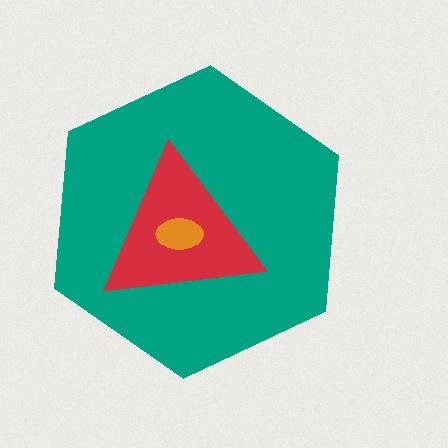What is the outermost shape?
The teal hexagon.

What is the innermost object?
The orange ellipse.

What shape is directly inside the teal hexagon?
The red triangle.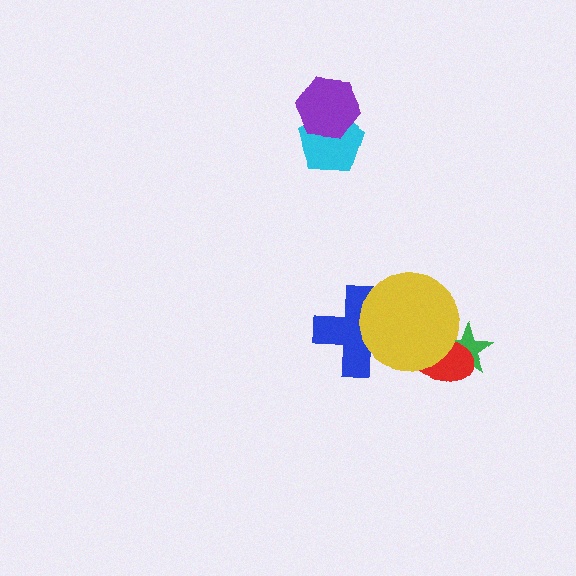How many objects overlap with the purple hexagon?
1 object overlaps with the purple hexagon.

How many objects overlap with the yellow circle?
3 objects overlap with the yellow circle.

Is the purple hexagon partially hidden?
No, no other shape covers it.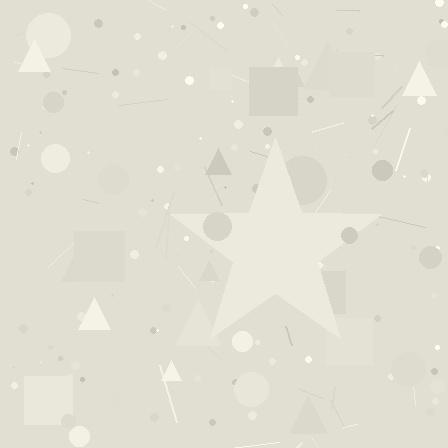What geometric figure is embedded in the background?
A star is embedded in the background.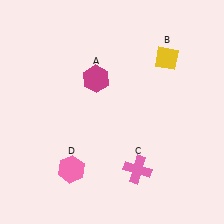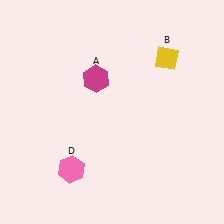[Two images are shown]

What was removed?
The pink cross (C) was removed in Image 2.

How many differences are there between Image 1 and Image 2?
There is 1 difference between the two images.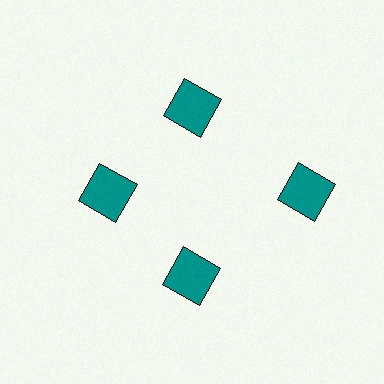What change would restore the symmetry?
The symmetry would be restored by moving it inward, back onto the ring so that all 4 squares sit at equal angles and equal distance from the center.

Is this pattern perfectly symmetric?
No. The 4 teal squares are arranged in a ring, but one element near the 3 o'clock position is pushed outward from the center, breaking the 4-fold rotational symmetry.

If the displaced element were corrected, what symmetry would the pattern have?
It would have 4-fold rotational symmetry — the pattern would map onto itself every 90 degrees.